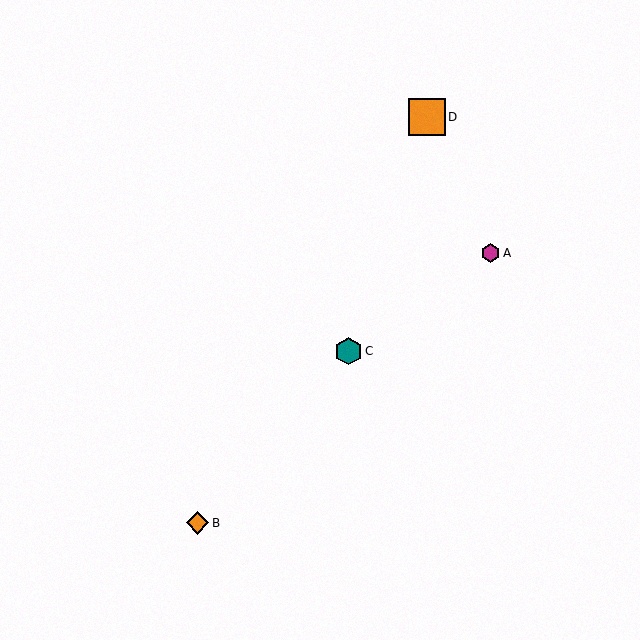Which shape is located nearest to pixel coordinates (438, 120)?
The orange square (labeled D) at (427, 117) is nearest to that location.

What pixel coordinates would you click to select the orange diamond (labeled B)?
Click at (198, 523) to select the orange diamond B.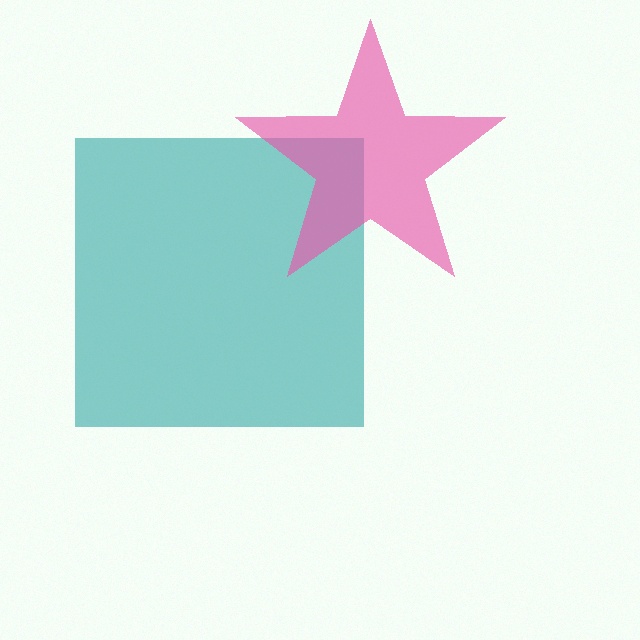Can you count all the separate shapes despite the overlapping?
Yes, there are 2 separate shapes.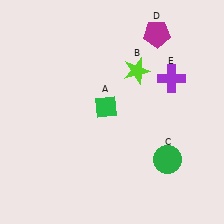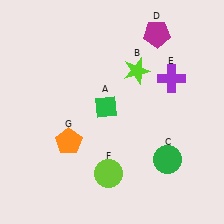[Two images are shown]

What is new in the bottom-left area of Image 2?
A lime circle (F) was added in the bottom-left area of Image 2.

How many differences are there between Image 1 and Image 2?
There are 2 differences between the two images.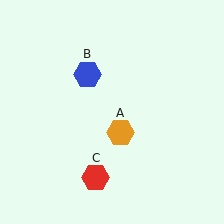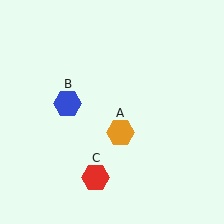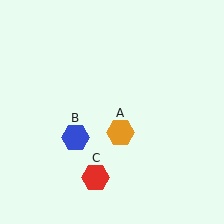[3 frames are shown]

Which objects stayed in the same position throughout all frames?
Orange hexagon (object A) and red hexagon (object C) remained stationary.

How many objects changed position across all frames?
1 object changed position: blue hexagon (object B).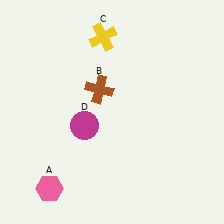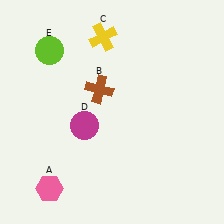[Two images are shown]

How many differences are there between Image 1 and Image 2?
There is 1 difference between the two images.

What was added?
A lime circle (E) was added in Image 2.